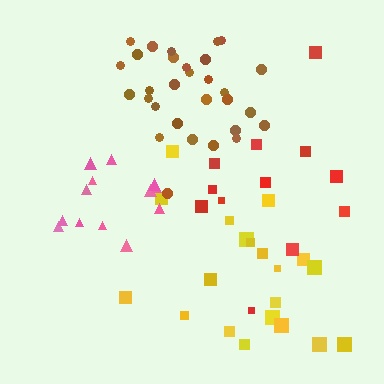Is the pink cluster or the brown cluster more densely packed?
Brown.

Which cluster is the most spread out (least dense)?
Red.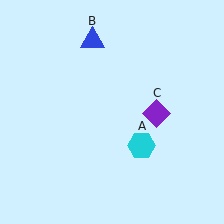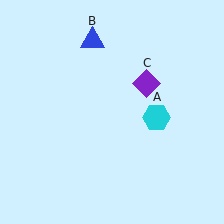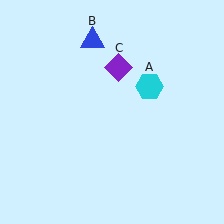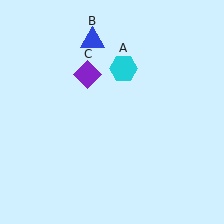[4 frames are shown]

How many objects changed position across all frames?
2 objects changed position: cyan hexagon (object A), purple diamond (object C).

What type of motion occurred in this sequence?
The cyan hexagon (object A), purple diamond (object C) rotated counterclockwise around the center of the scene.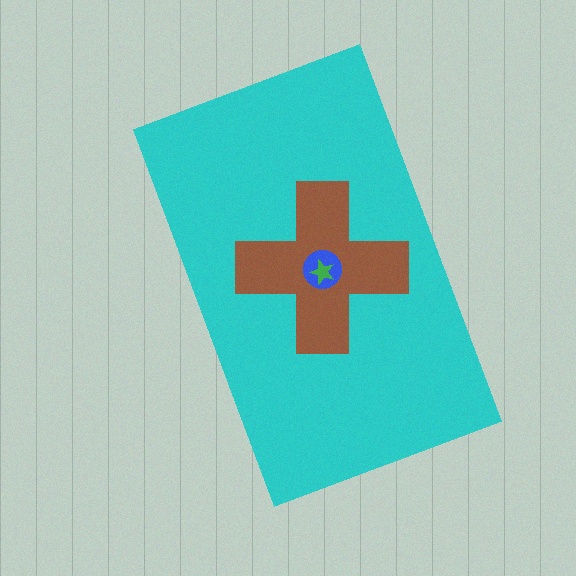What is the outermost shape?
The cyan rectangle.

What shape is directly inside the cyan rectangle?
The brown cross.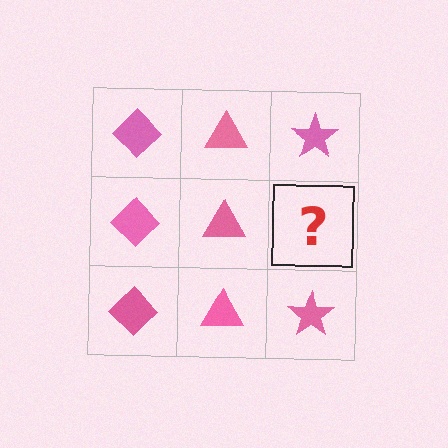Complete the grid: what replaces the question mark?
The question mark should be replaced with a pink star.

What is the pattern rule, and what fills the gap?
The rule is that each column has a consistent shape. The gap should be filled with a pink star.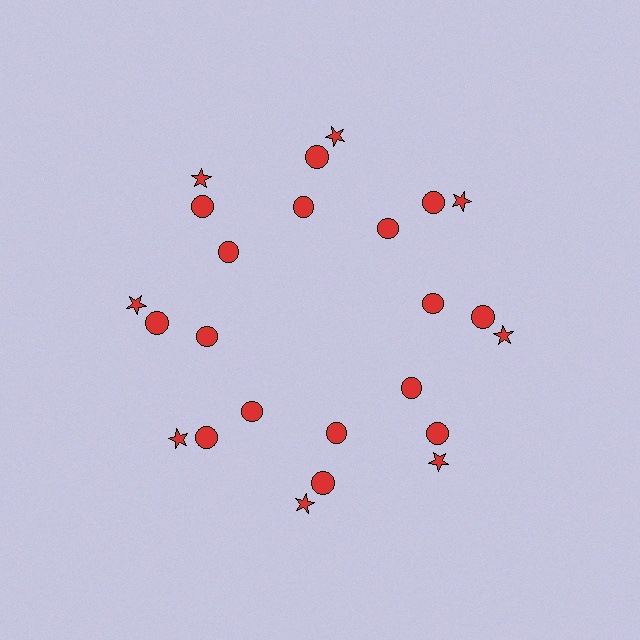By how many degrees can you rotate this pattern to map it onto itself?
The pattern maps onto itself every 45 degrees of rotation.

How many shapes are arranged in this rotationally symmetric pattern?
There are 24 shapes, arranged in 8 groups of 3.